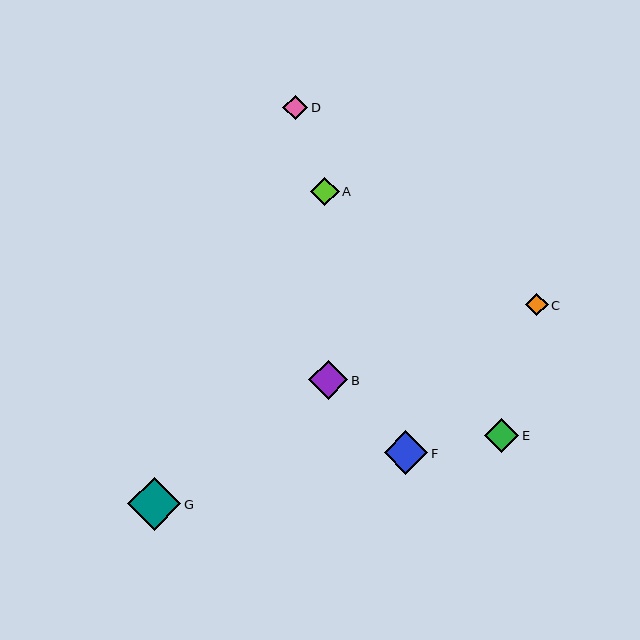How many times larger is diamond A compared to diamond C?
Diamond A is approximately 1.2 times the size of diamond C.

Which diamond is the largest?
Diamond G is the largest with a size of approximately 53 pixels.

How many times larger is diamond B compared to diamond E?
Diamond B is approximately 1.1 times the size of diamond E.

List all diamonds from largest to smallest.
From largest to smallest: G, F, B, E, A, D, C.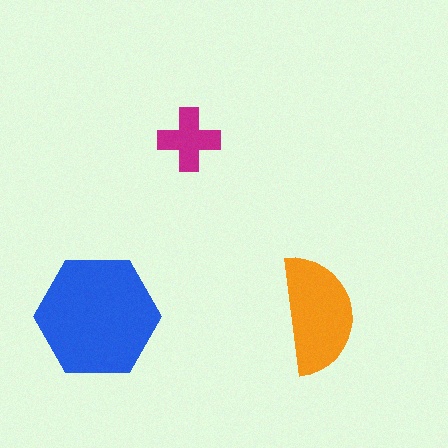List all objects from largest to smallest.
The blue hexagon, the orange semicircle, the magenta cross.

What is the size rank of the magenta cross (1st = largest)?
3rd.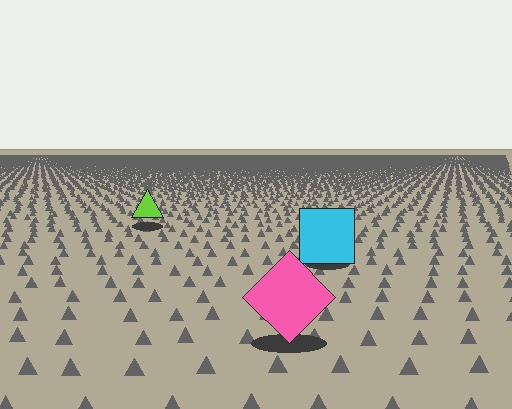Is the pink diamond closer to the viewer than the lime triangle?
Yes. The pink diamond is closer — you can tell from the texture gradient: the ground texture is coarser near it.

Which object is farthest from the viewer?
The lime triangle is farthest from the viewer. It appears smaller and the ground texture around it is denser.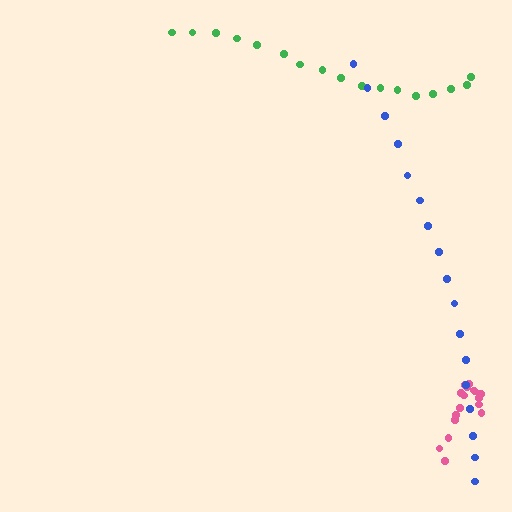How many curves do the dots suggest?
There are 3 distinct paths.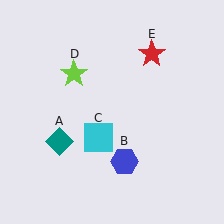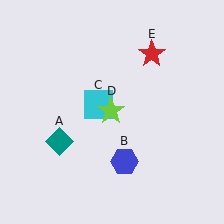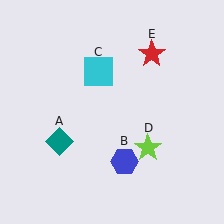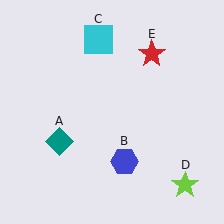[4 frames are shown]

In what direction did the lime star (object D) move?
The lime star (object D) moved down and to the right.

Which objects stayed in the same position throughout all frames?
Teal diamond (object A) and blue hexagon (object B) and red star (object E) remained stationary.